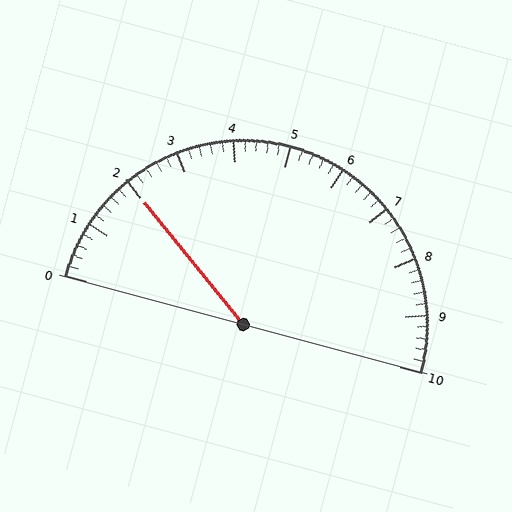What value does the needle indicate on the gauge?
The needle indicates approximately 2.0.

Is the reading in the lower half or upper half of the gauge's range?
The reading is in the lower half of the range (0 to 10).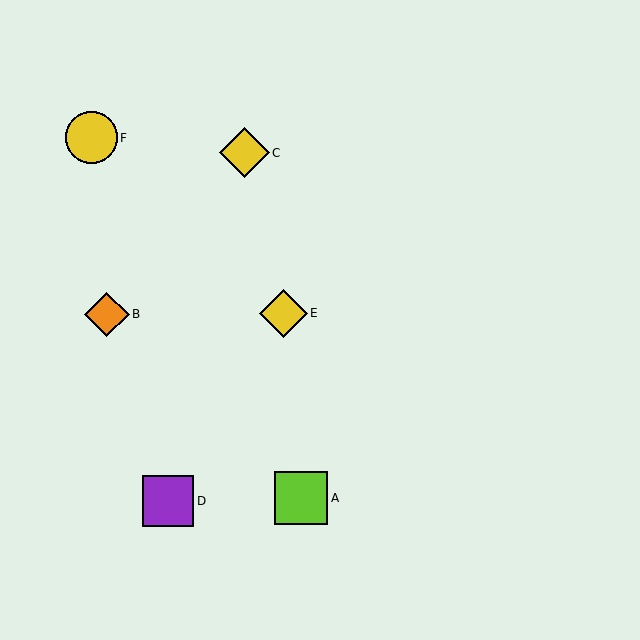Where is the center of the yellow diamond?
The center of the yellow diamond is at (283, 313).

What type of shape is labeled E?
Shape E is a yellow diamond.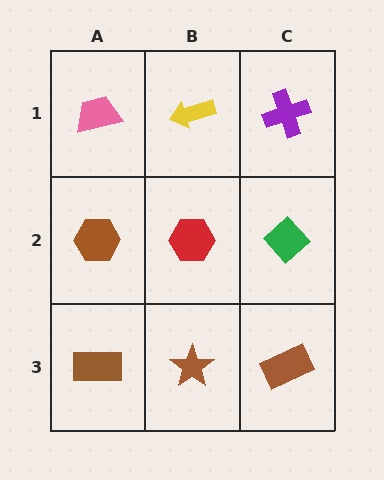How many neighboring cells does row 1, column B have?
3.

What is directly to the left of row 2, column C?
A red hexagon.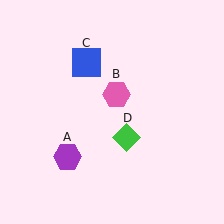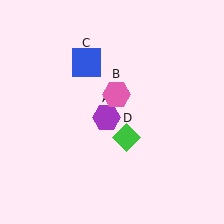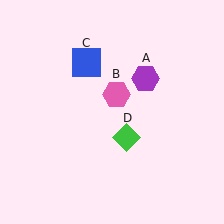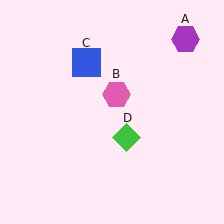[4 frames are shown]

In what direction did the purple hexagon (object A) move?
The purple hexagon (object A) moved up and to the right.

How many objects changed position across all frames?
1 object changed position: purple hexagon (object A).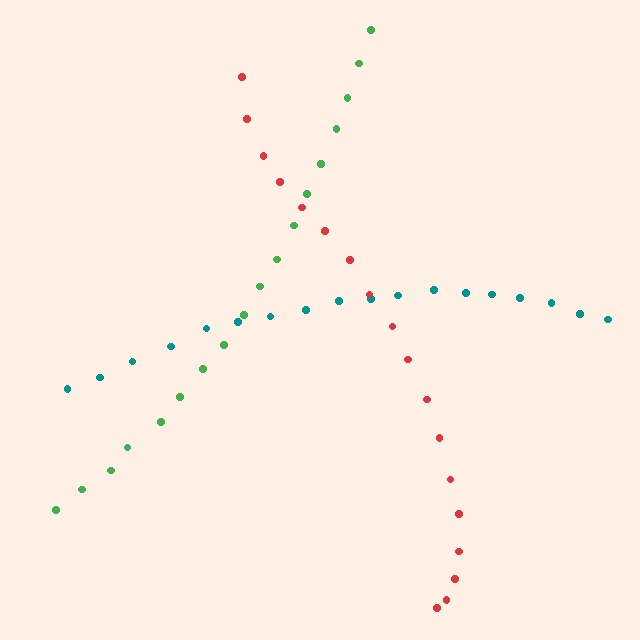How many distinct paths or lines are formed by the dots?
There are 3 distinct paths.